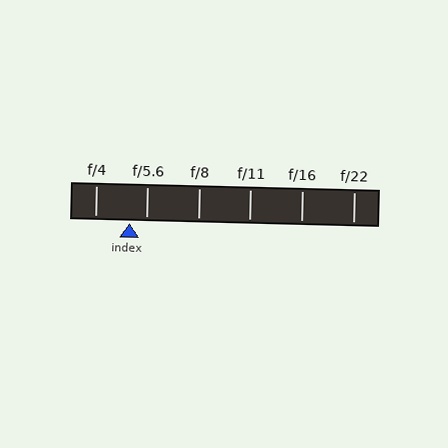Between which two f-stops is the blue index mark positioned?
The index mark is between f/4 and f/5.6.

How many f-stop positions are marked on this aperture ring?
There are 6 f-stop positions marked.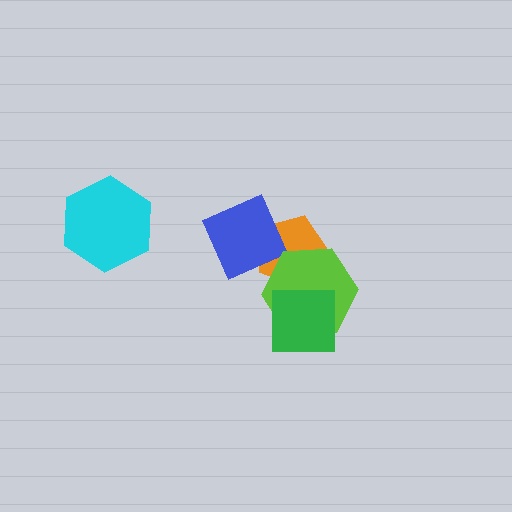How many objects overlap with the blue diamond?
2 objects overlap with the blue diamond.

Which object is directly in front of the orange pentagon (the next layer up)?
The blue diamond is directly in front of the orange pentagon.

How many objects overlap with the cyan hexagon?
0 objects overlap with the cyan hexagon.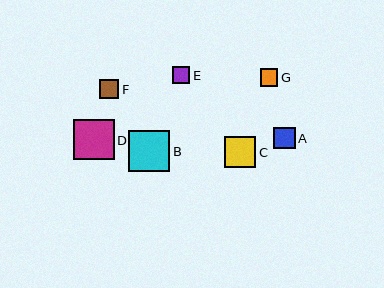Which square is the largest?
Square B is the largest with a size of approximately 41 pixels.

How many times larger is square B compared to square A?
Square B is approximately 1.9 times the size of square A.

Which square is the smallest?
Square E is the smallest with a size of approximately 17 pixels.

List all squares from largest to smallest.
From largest to smallest: B, D, C, A, F, G, E.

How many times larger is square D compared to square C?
Square D is approximately 1.3 times the size of square C.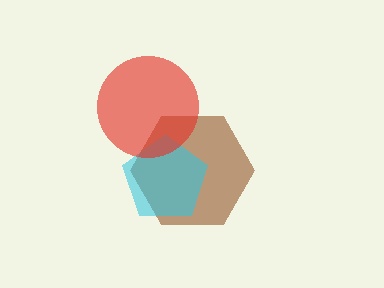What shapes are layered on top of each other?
The layered shapes are: a brown hexagon, a cyan pentagon, a red circle.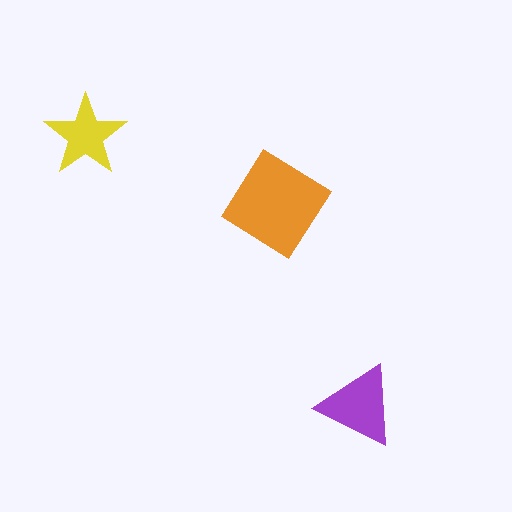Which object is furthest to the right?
The purple triangle is rightmost.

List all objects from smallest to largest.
The yellow star, the purple triangle, the orange diamond.